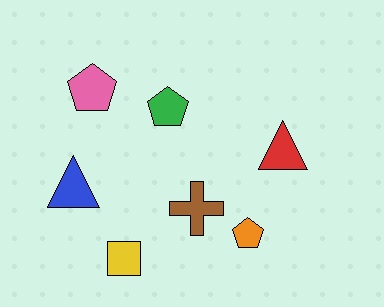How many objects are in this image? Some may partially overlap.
There are 7 objects.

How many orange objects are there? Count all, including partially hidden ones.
There is 1 orange object.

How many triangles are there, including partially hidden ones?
There are 2 triangles.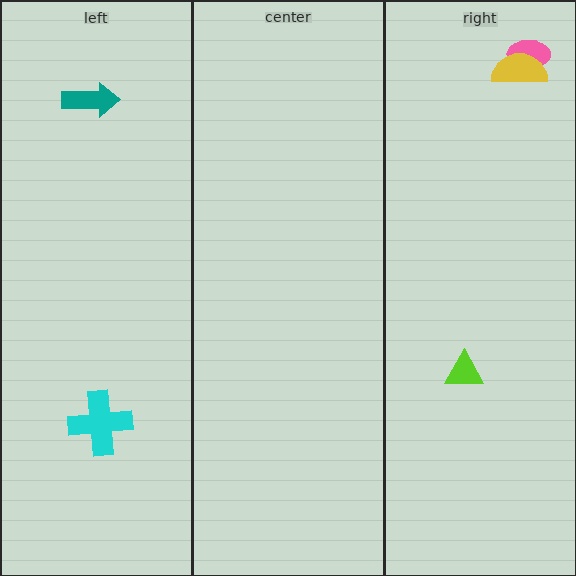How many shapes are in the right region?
3.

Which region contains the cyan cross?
The left region.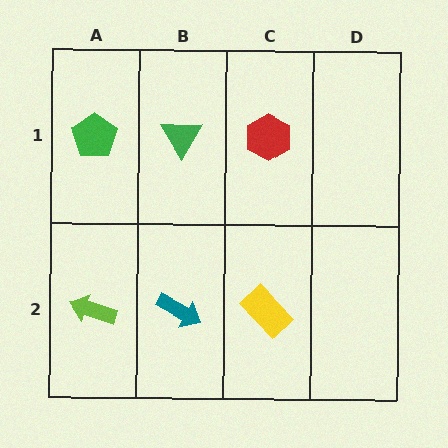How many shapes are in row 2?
3 shapes.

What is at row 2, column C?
A yellow rectangle.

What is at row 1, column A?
A green pentagon.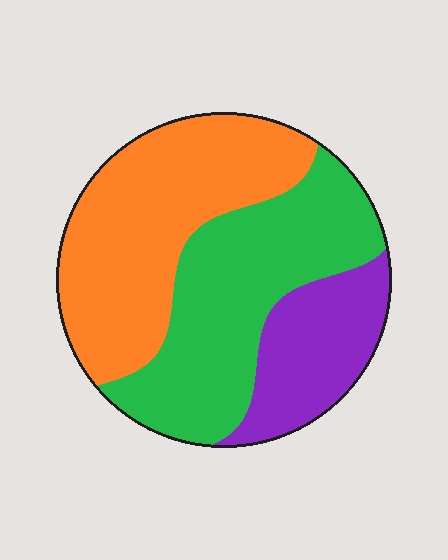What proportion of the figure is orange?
Orange covers around 40% of the figure.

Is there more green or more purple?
Green.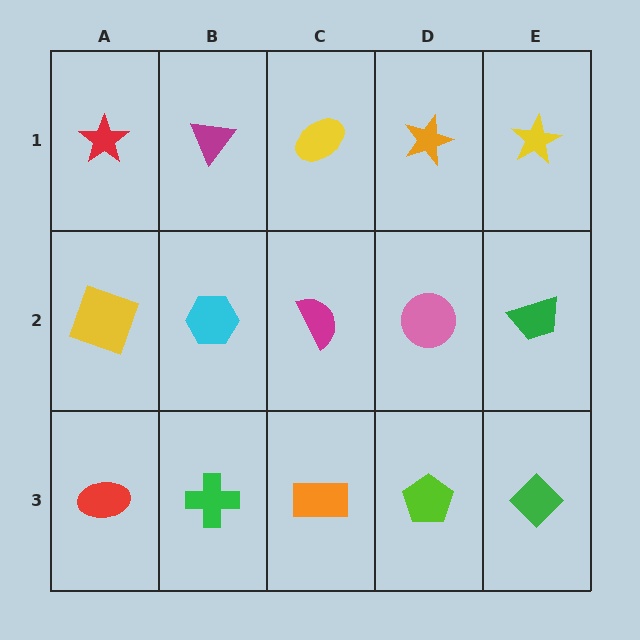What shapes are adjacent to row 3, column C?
A magenta semicircle (row 2, column C), a green cross (row 3, column B), a lime pentagon (row 3, column D).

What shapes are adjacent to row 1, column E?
A green trapezoid (row 2, column E), an orange star (row 1, column D).